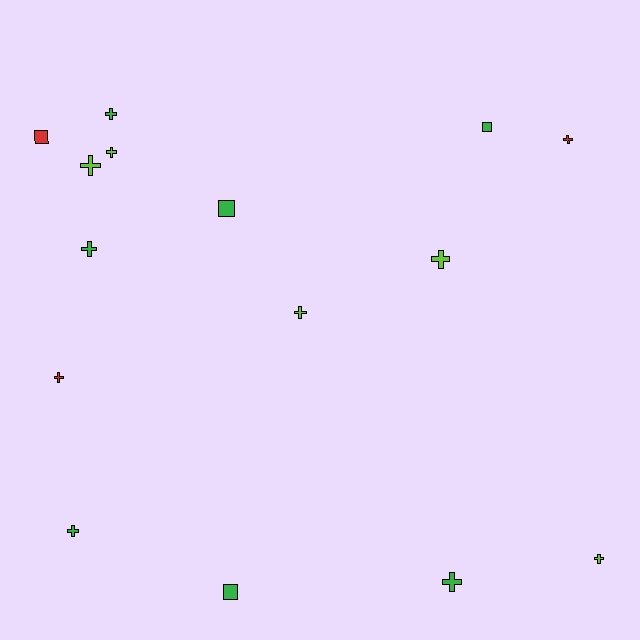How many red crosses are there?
There are 2 red crosses.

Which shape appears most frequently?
Cross, with 11 objects.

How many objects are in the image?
There are 15 objects.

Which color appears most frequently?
Green, with 7 objects.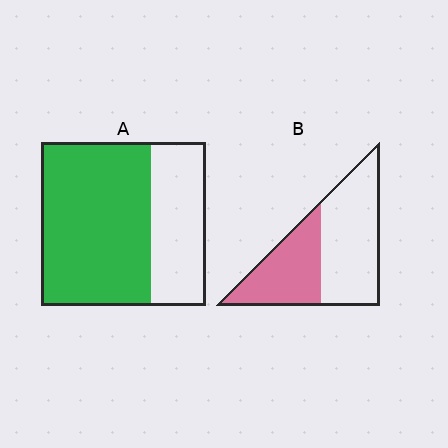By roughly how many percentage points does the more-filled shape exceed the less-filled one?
By roughly 25 percentage points (A over B).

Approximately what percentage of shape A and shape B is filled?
A is approximately 65% and B is approximately 40%.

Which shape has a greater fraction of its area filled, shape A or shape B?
Shape A.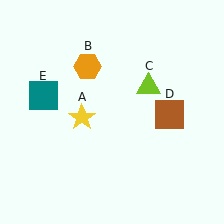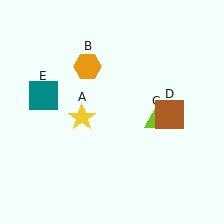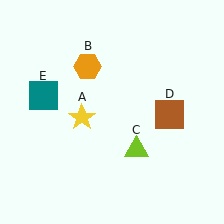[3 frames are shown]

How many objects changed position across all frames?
1 object changed position: lime triangle (object C).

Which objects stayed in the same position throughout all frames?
Yellow star (object A) and orange hexagon (object B) and brown square (object D) and teal square (object E) remained stationary.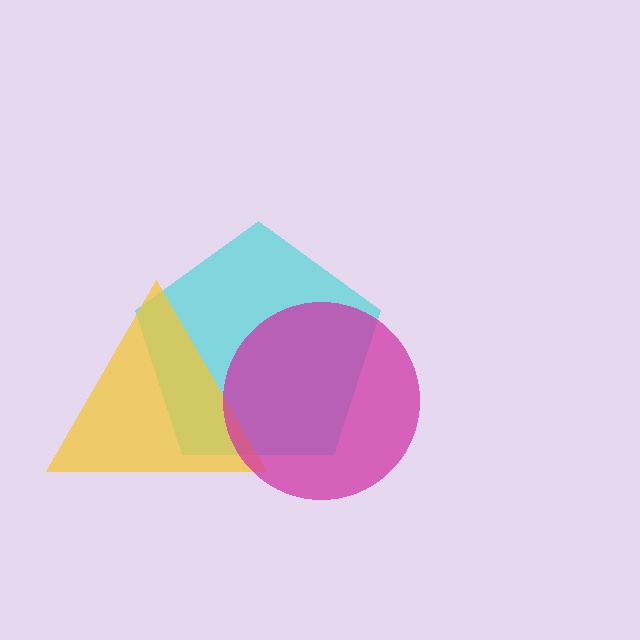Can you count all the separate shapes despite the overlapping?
Yes, there are 3 separate shapes.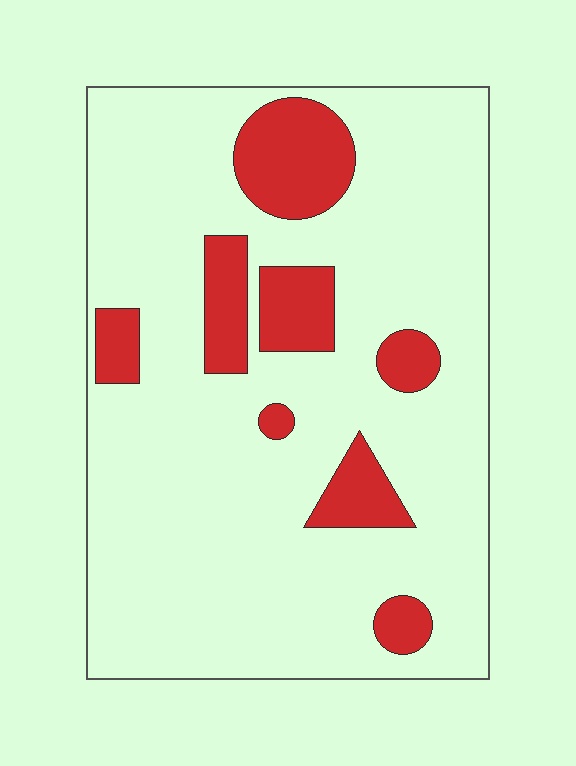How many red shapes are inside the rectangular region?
8.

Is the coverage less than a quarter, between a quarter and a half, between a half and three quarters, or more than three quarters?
Less than a quarter.